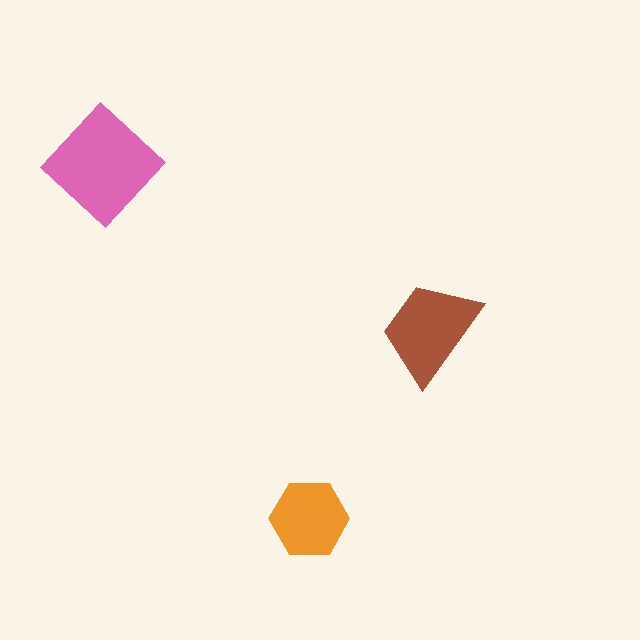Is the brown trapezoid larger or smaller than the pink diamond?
Smaller.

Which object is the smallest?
The orange hexagon.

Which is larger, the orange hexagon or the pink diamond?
The pink diamond.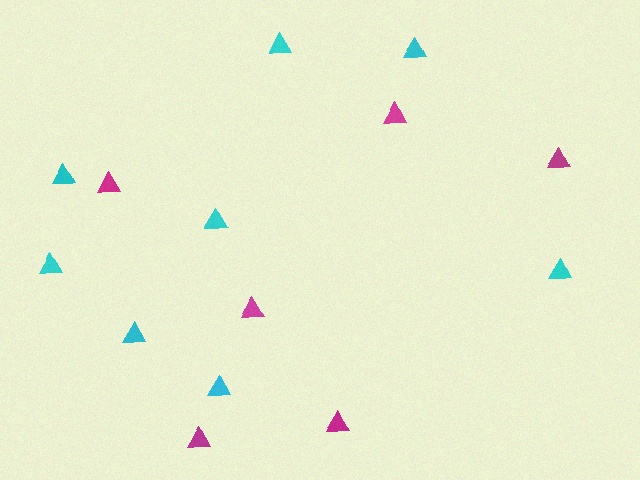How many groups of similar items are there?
There are 2 groups: one group of magenta triangles (6) and one group of cyan triangles (8).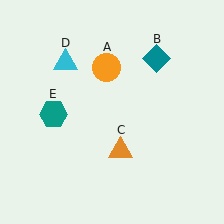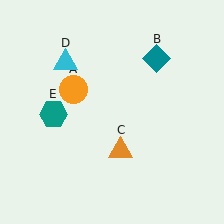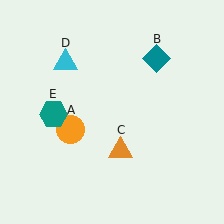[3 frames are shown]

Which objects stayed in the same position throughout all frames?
Teal diamond (object B) and orange triangle (object C) and cyan triangle (object D) and teal hexagon (object E) remained stationary.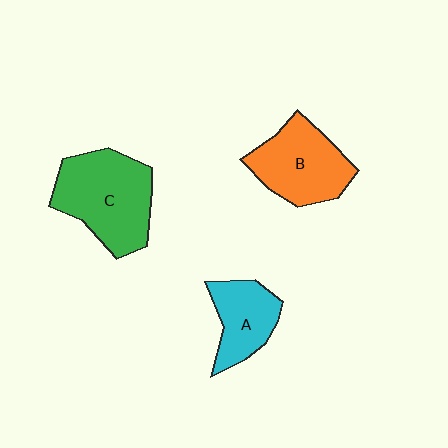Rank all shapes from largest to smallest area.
From largest to smallest: C (green), B (orange), A (cyan).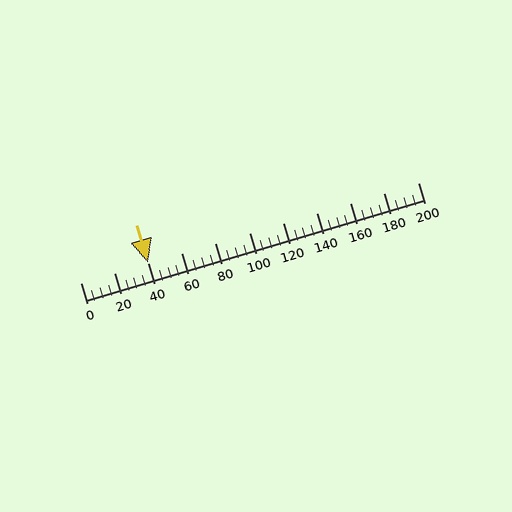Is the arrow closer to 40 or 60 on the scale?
The arrow is closer to 40.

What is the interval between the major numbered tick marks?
The major tick marks are spaced 20 units apart.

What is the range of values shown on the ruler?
The ruler shows values from 0 to 200.